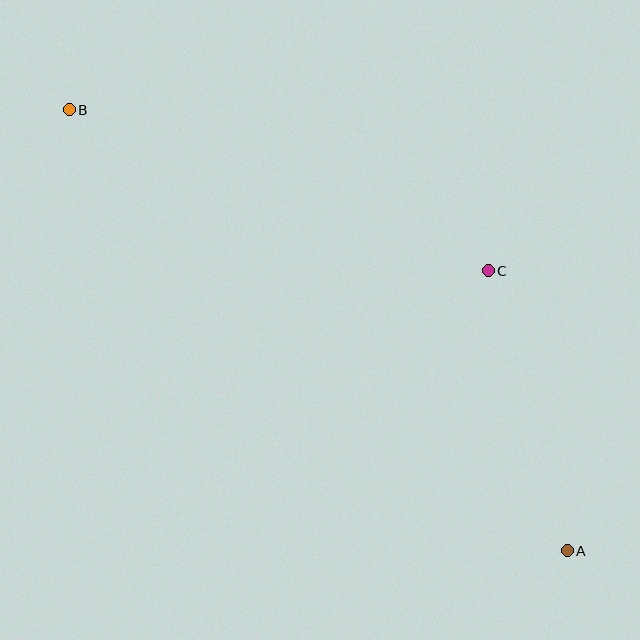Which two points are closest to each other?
Points A and C are closest to each other.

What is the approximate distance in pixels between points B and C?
The distance between B and C is approximately 449 pixels.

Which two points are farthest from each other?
Points A and B are farthest from each other.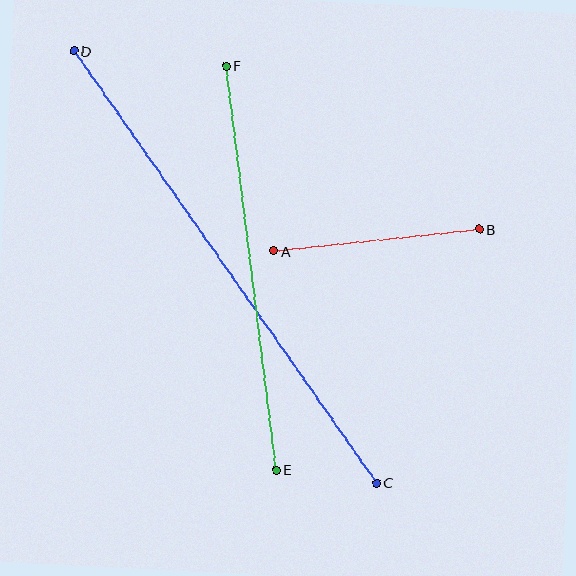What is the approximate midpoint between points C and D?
The midpoint is at approximately (225, 267) pixels.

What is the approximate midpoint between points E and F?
The midpoint is at approximately (251, 268) pixels.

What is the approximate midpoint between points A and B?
The midpoint is at approximately (377, 240) pixels.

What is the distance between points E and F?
The distance is approximately 407 pixels.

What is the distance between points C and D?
The distance is approximately 528 pixels.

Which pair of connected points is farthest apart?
Points C and D are farthest apart.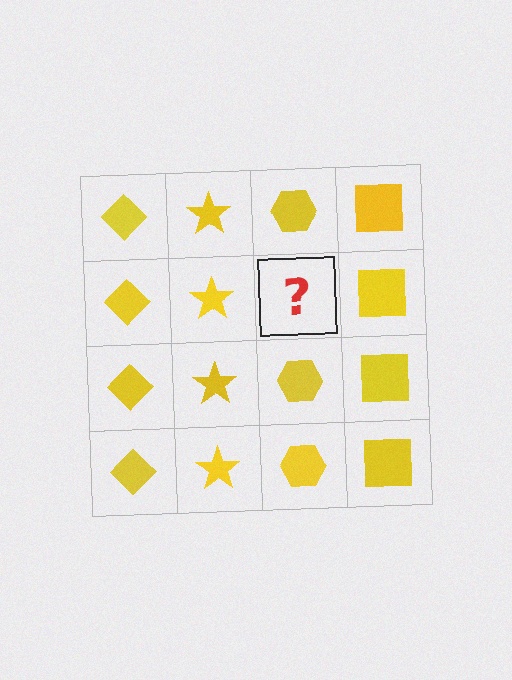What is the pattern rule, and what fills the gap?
The rule is that each column has a consistent shape. The gap should be filled with a yellow hexagon.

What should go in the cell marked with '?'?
The missing cell should contain a yellow hexagon.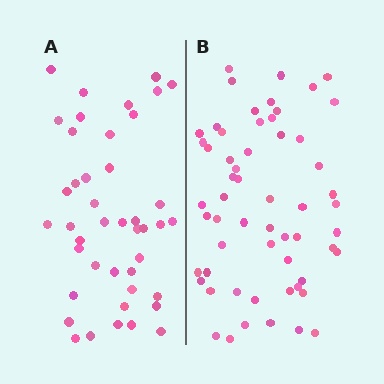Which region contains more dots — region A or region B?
Region B (the right region) has more dots.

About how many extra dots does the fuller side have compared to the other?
Region B has approximately 15 more dots than region A.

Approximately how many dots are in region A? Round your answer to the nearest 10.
About 40 dots. (The exact count is 43, which rounds to 40.)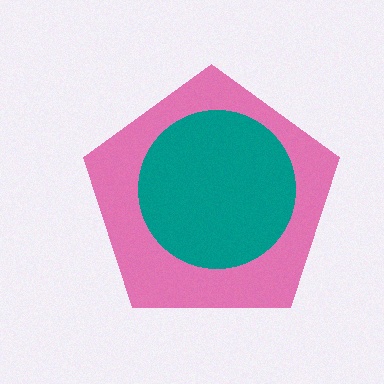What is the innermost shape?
The teal circle.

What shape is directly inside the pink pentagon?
The teal circle.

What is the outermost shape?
The pink pentagon.